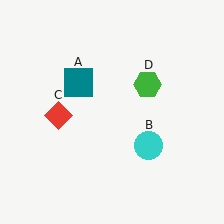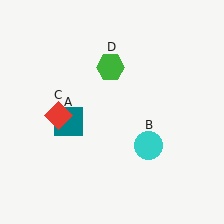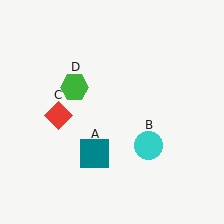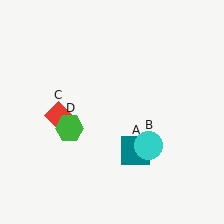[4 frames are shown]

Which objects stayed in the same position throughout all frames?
Cyan circle (object B) and red diamond (object C) remained stationary.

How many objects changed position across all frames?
2 objects changed position: teal square (object A), green hexagon (object D).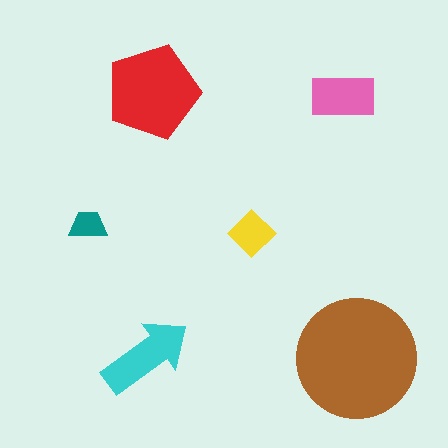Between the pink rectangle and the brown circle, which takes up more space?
The brown circle.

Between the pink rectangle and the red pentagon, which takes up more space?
The red pentagon.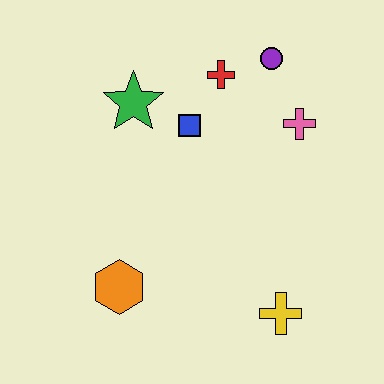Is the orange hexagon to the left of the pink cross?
Yes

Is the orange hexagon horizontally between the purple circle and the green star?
No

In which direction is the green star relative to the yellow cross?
The green star is above the yellow cross.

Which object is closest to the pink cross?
The purple circle is closest to the pink cross.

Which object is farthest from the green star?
The yellow cross is farthest from the green star.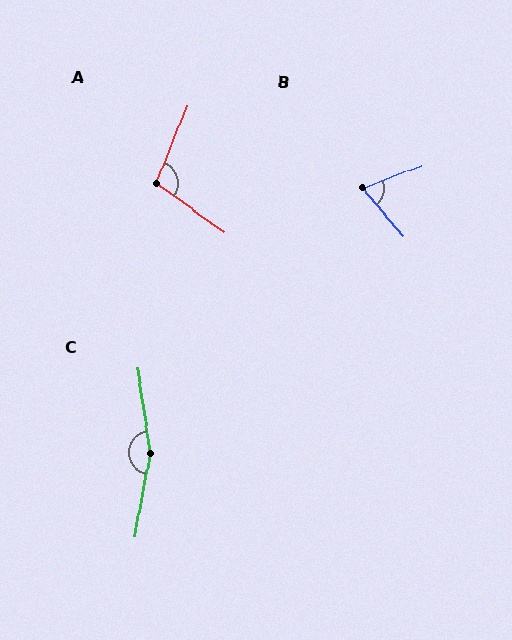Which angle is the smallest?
B, at approximately 70 degrees.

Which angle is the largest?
C, at approximately 161 degrees.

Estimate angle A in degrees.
Approximately 104 degrees.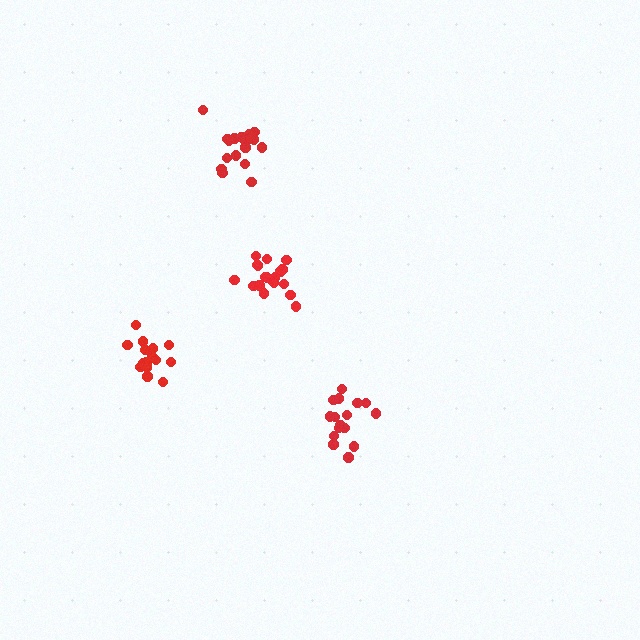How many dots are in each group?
Group 1: 16 dots, Group 2: 16 dots, Group 3: 19 dots, Group 4: 18 dots (69 total).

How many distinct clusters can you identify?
There are 4 distinct clusters.